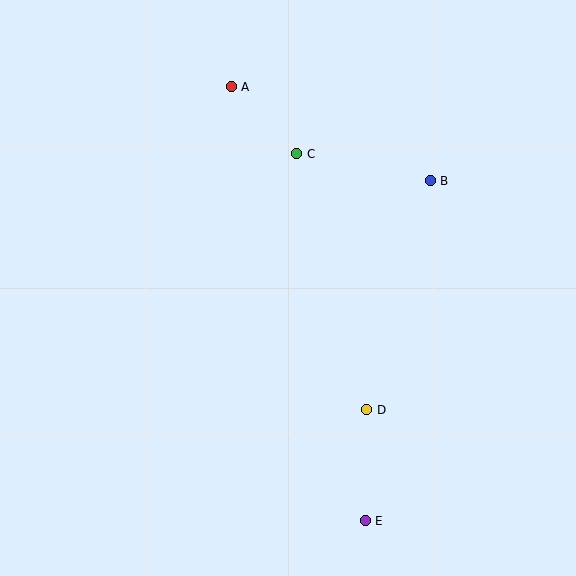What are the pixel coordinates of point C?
Point C is at (297, 154).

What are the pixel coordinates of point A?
Point A is at (231, 87).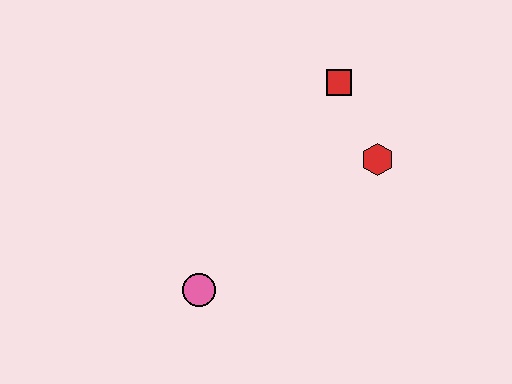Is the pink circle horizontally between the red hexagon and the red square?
No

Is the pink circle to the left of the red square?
Yes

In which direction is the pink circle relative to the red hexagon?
The pink circle is to the left of the red hexagon.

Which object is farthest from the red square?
The pink circle is farthest from the red square.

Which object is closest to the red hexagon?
The red square is closest to the red hexagon.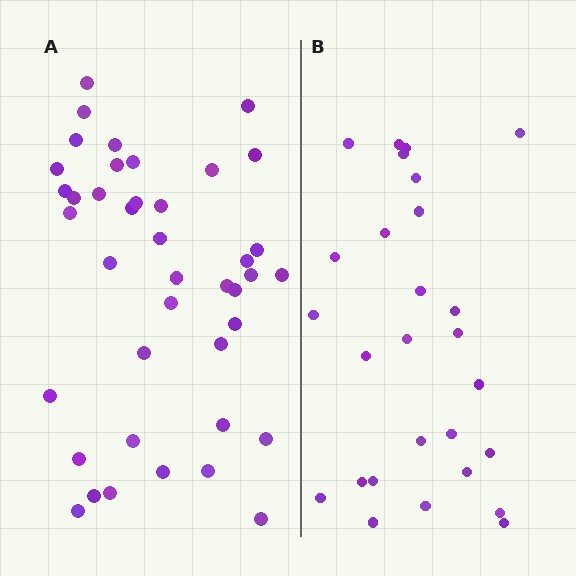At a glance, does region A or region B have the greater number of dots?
Region A (the left region) has more dots.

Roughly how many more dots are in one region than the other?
Region A has approximately 15 more dots than region B.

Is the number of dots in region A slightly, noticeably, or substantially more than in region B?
Region A has substantially more. The ratio is roughly 1.5 to 1.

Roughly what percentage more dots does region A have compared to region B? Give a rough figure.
About 50% more.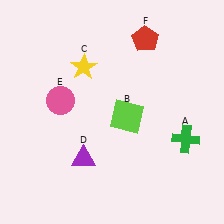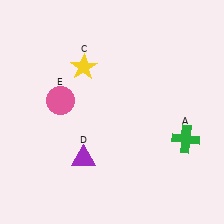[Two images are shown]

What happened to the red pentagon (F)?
The red pentagon (F) was removed in Image 2. It was in the top-right area of Image 1.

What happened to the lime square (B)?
The lime square (B) was removed in Image 2. It was in the bottom-right area of Image 1.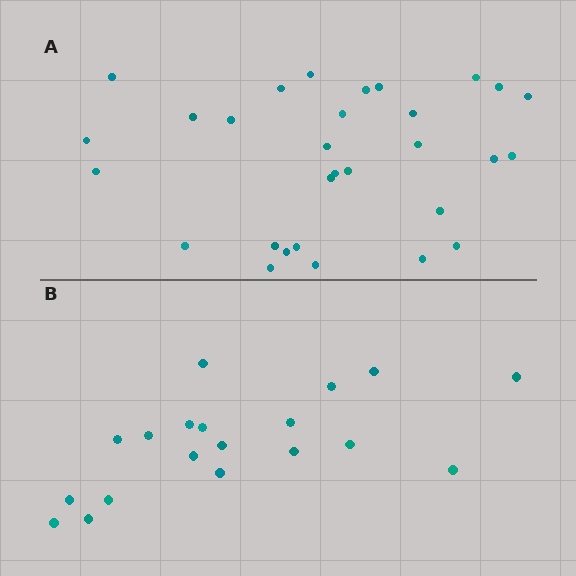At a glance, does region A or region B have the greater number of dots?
Region A (the top region) has more dots.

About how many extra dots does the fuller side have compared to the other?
Region A has roughly 12 or so more dots than region B.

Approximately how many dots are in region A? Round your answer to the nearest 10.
About 30 dots.